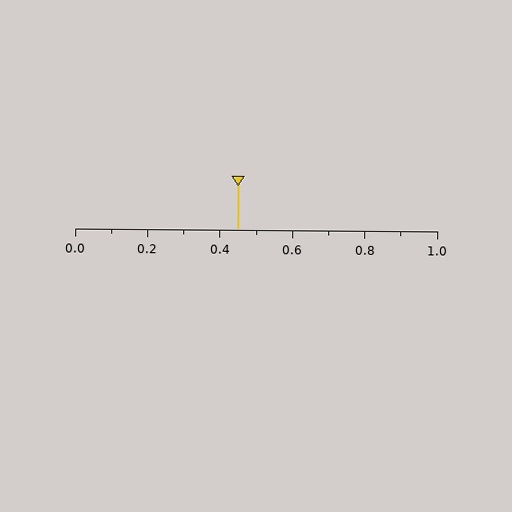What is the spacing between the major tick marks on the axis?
The major ticks are spaced 0.2 apart.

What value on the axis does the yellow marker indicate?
The marker indicates approximately 0.45.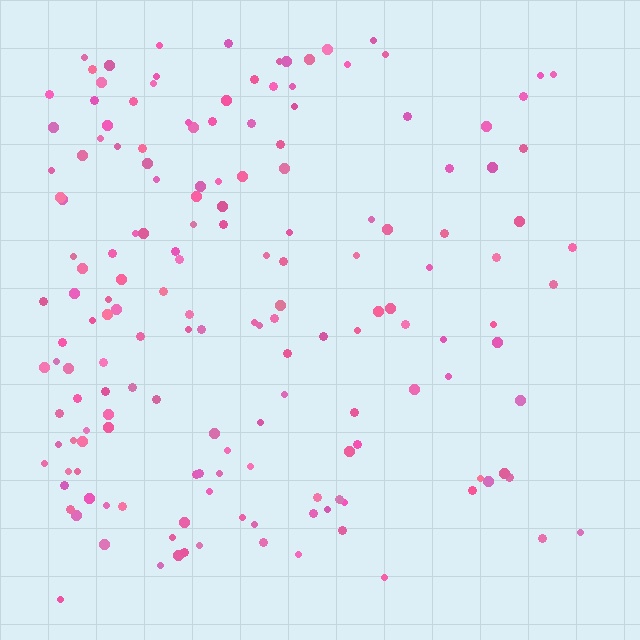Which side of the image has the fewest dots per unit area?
The right.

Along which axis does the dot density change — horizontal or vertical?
Horizontal.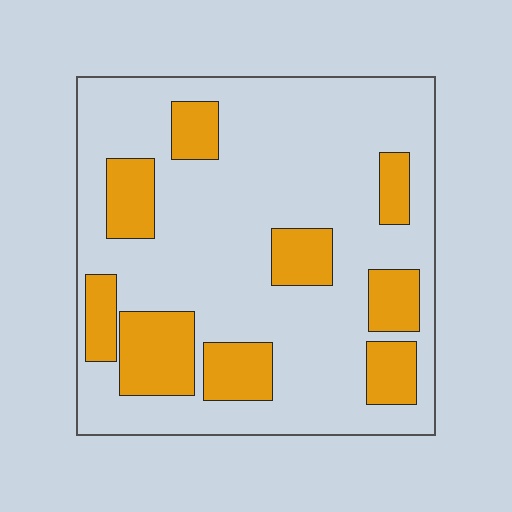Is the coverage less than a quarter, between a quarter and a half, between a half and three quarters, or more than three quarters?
Between a quarter and a half.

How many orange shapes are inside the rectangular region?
9.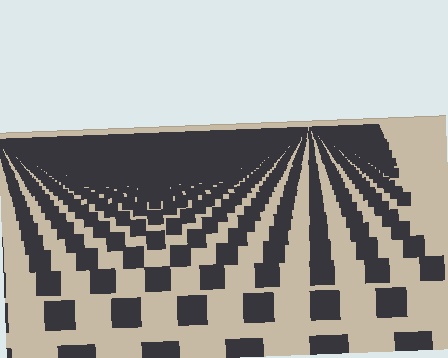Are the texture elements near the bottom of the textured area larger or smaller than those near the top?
Larger. Near the bottom, elements are closer to the viewer and appear at a bigger on-screen size.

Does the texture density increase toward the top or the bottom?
Density increases toward the top.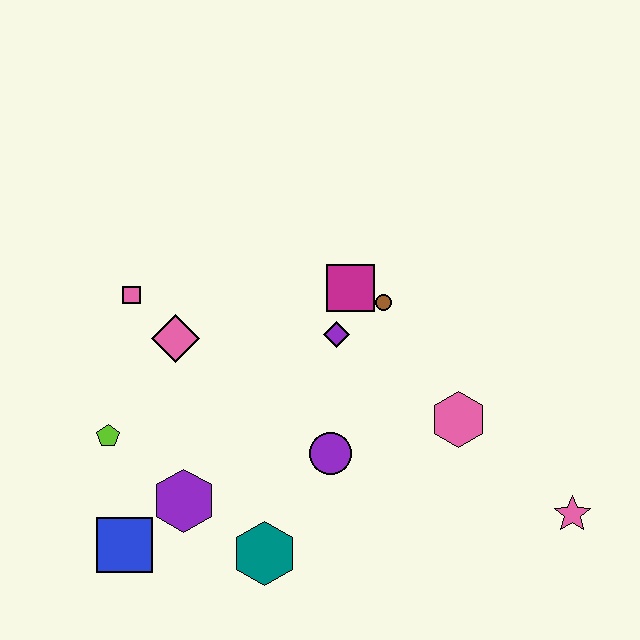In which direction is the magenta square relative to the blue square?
The magenta square is above the blue square.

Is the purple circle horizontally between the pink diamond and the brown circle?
Yes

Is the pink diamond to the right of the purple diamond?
No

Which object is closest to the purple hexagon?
The blue square is closest to the purple hexagon.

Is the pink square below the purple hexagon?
No